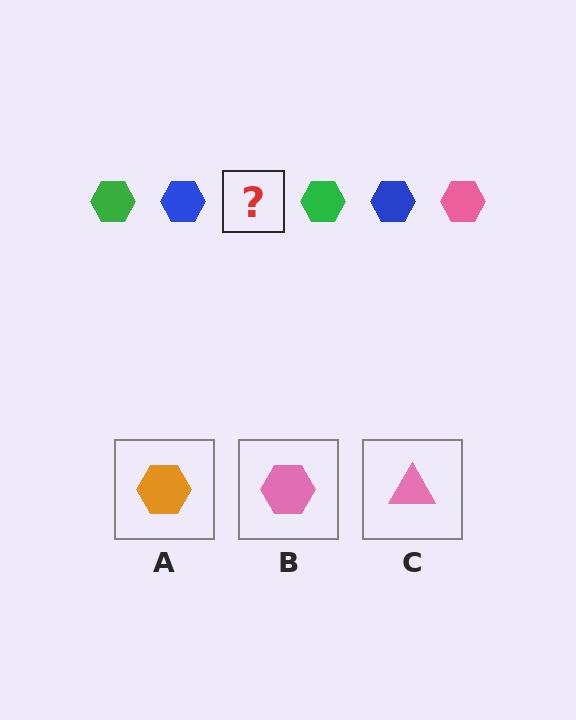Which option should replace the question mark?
Option B.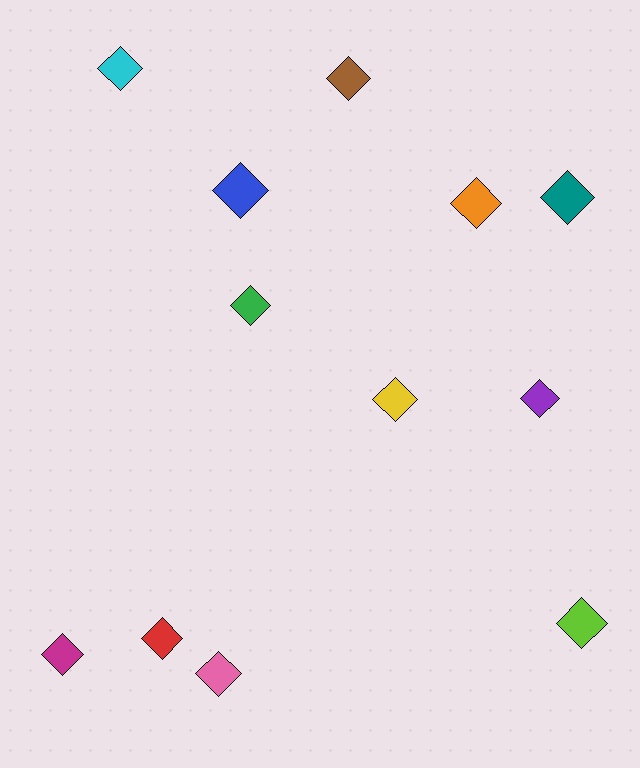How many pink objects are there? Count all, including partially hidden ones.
There is 1 pink object.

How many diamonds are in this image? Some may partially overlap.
There are 12 diamonds.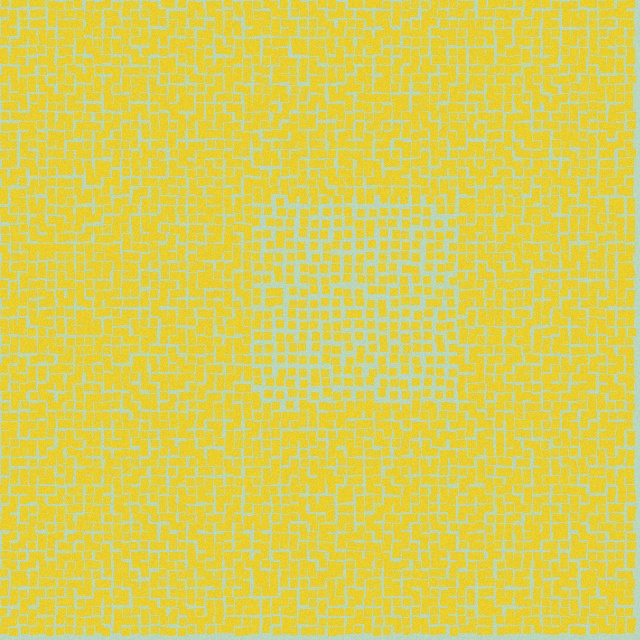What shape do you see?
I see a rectangle.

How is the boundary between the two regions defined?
The boundary is defined by a change in element density (approximately 1.5x ratio). All elements are the same color, size, and shape.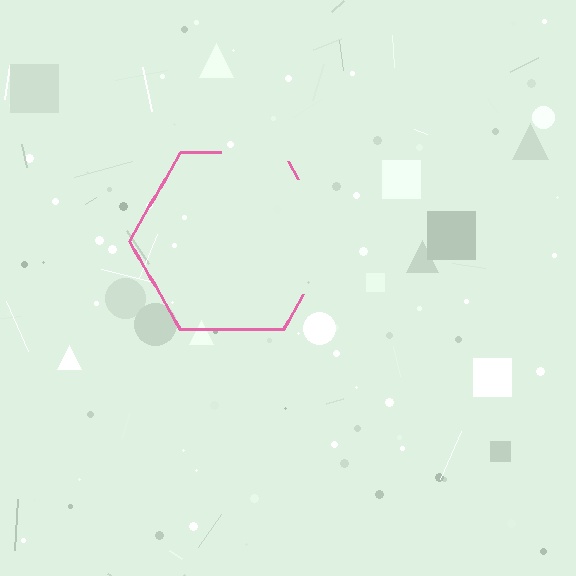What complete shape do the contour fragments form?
The contour fragments form a hexagon.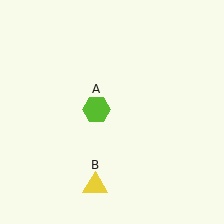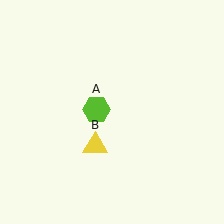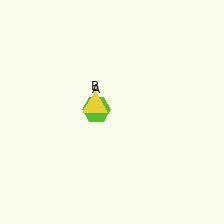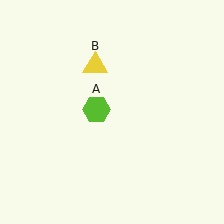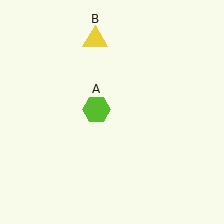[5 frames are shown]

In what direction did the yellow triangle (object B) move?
The yellow triangle (object B) moved up.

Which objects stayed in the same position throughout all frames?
Lime hexagon (object A) remained stationary.